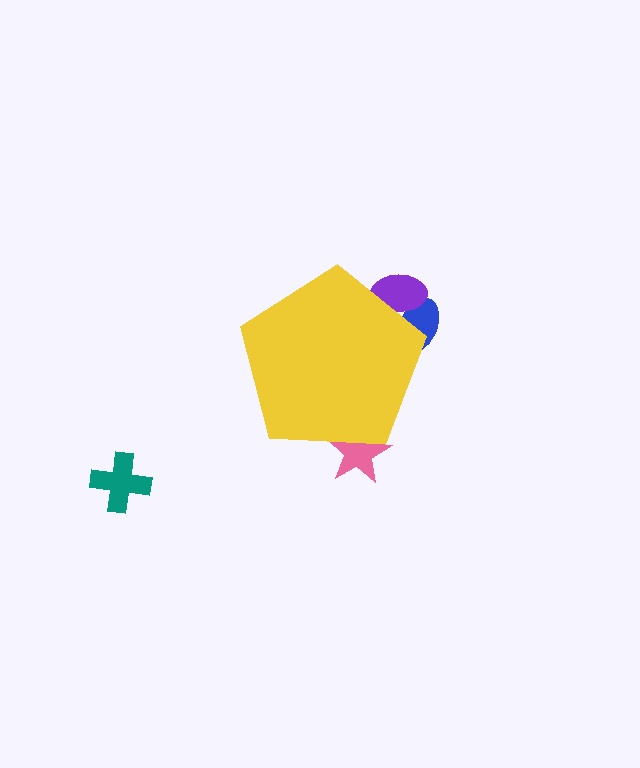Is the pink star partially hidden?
Yes, the pink star is partially hidden behind the yellow pentagon.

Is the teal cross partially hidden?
No, the teal cross is fully visible.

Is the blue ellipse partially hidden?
Yes, the blue ellipse is partially hidden behind the yellow pentagon.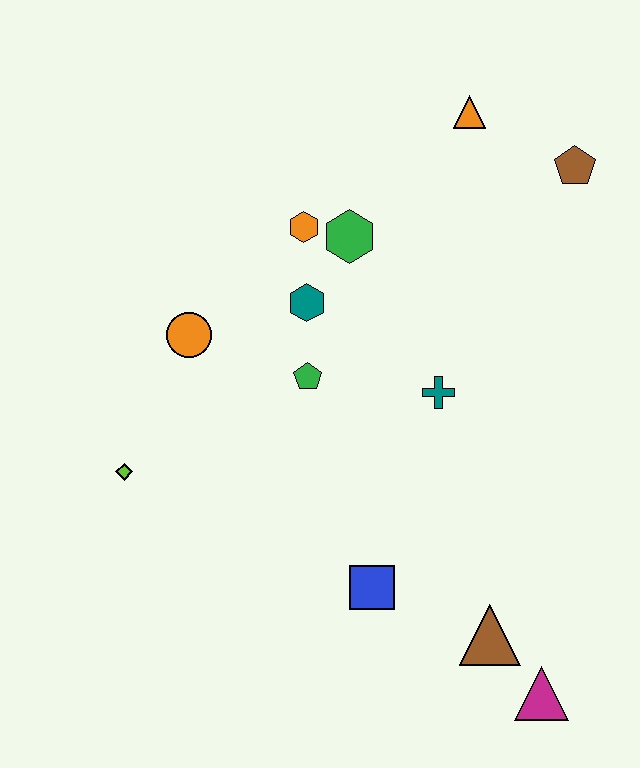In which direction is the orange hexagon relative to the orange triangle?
The orange hexagon is to the left of the orange triangle.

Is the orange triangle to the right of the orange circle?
Yes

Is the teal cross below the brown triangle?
No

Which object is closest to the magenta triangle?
The brown triangle is closest to the magenta triangle.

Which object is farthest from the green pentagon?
The magenta triangle is farthest from the green pentagon.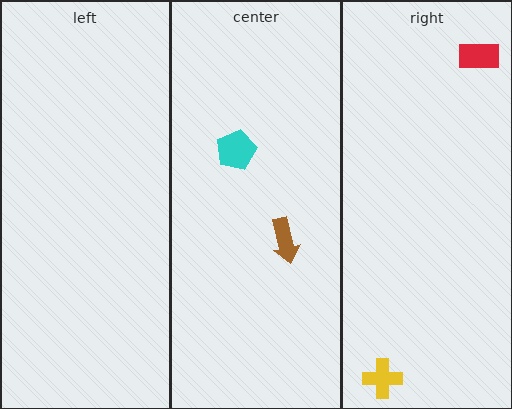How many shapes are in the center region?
2.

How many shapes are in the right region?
2.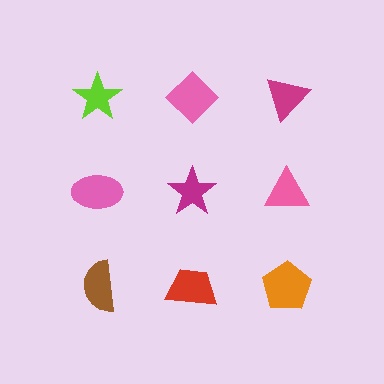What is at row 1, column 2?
A pink diamond.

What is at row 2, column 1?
A pink ellipse.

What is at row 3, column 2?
A red trapezoid.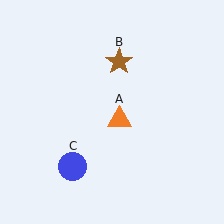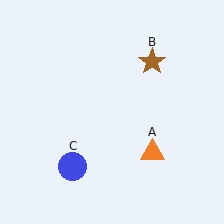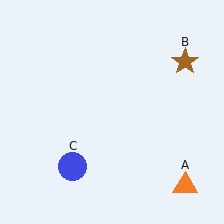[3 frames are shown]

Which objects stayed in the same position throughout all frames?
Blue circle (object C) remained stationary.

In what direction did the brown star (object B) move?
The brown star (object B) moved right.